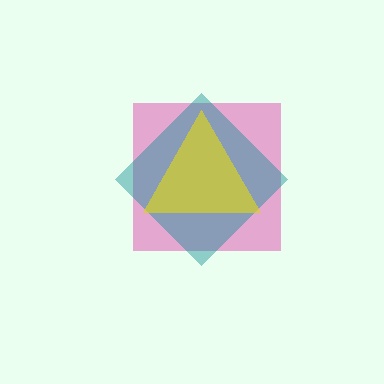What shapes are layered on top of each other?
The layered shapes are: a magenta square, a teal diamond, a yellow triangle.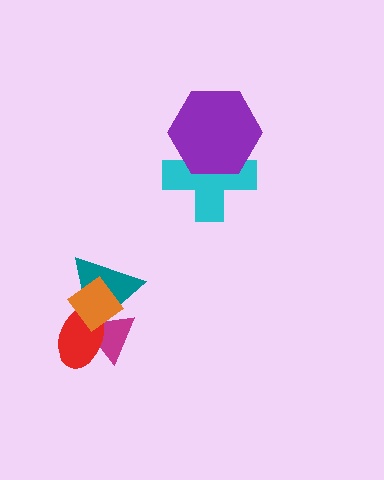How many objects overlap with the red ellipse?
3 objects overlap with the red ellipse.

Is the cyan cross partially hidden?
Yes, it is partially covered by another shape.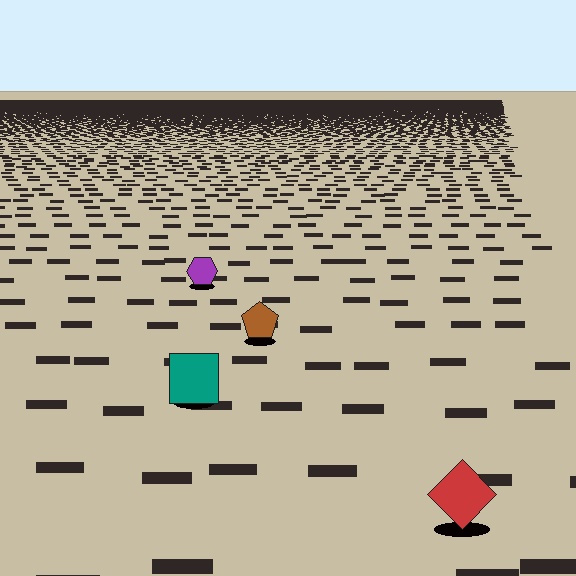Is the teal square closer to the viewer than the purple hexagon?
Yes. The teal square is closer — you can tell from the texture gradient: the ground texture is coarser near it.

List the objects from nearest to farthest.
From nearest to farthest: the red diamond, the teal square, the brown pentagon, the purple hexagon.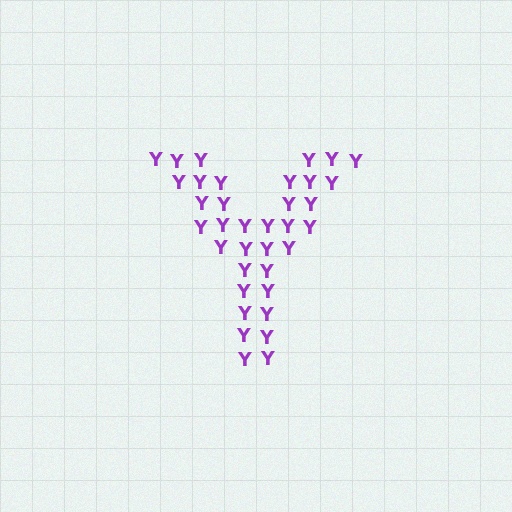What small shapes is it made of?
It is made of small letter Y's.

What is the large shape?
The large shape is the letter Y.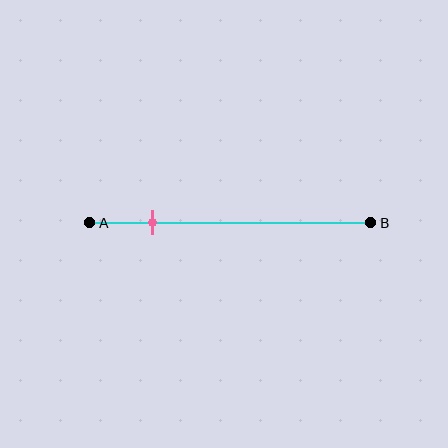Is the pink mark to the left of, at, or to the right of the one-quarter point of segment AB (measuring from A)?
The pink mark is approximately at the one-quarter point of segment AB.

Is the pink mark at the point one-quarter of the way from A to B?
Yes, the mark is approximately at the one-quarter point.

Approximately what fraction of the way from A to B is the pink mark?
The pink mark is approximately 20% of the way from A to B.